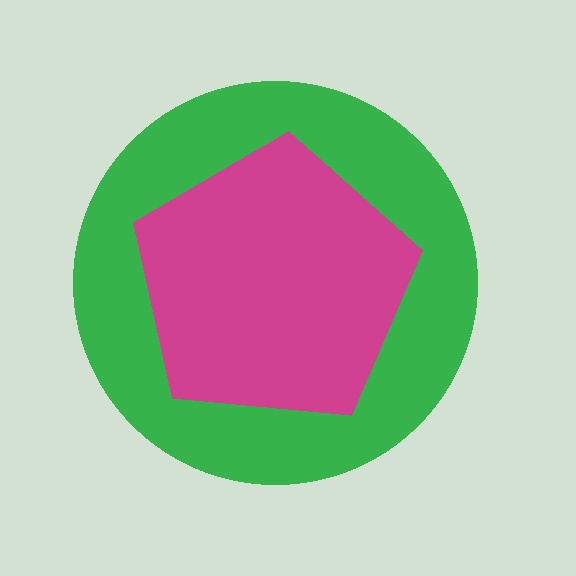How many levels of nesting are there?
2.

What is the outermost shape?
The green circle.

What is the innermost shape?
The magenta pentagon.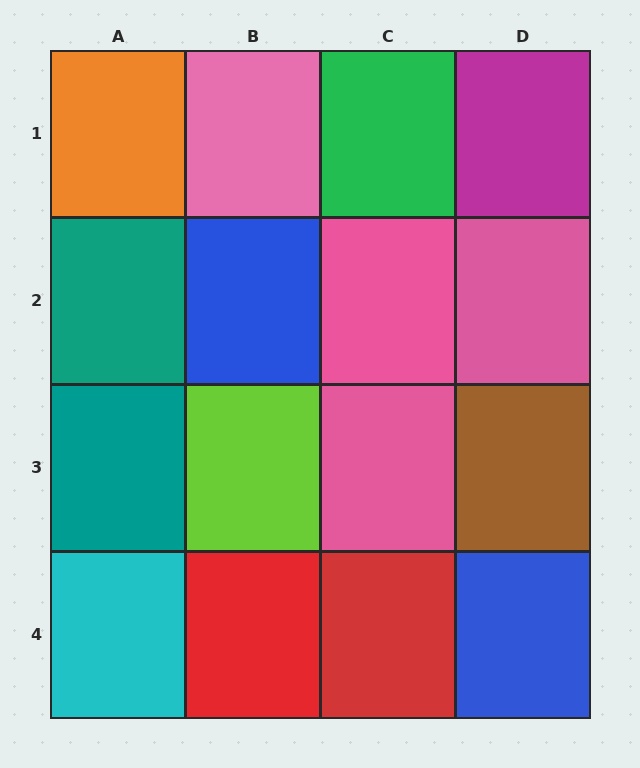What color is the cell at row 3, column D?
Brown.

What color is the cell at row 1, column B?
Pink.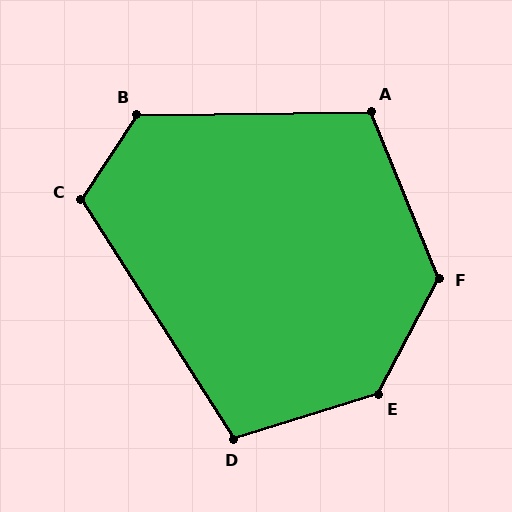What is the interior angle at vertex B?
Approximately 125 degrees (obtuse).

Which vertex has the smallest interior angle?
D, at approximately 105 degrees.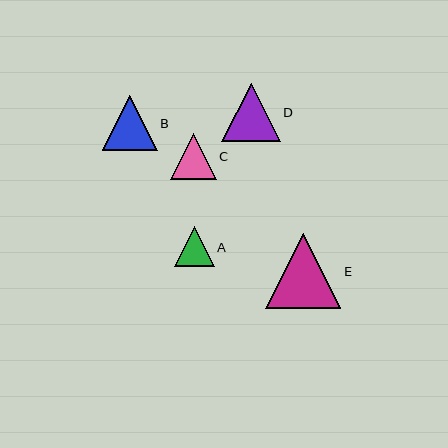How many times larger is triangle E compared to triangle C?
Triangle E is approximately 1.6 times the size of triangle C.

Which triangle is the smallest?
Triangle A is the smallest with a size of approximately 40 pixels.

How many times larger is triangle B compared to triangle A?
Triangle B is approximately 1.4 times the size of triangle A.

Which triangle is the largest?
Triangle E is the largest with a size of approximately 75 pixels.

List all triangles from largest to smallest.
From largest to smallest: E, D, B, C, A.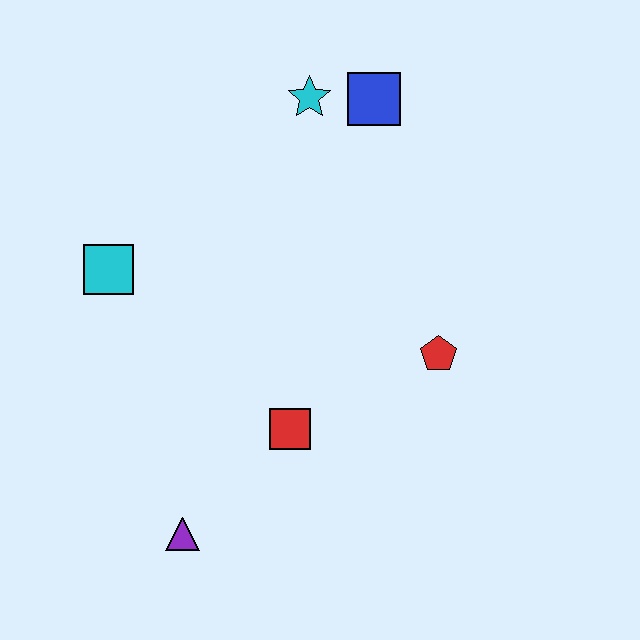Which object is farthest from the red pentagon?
The cyan square is farthest from the red pentagon.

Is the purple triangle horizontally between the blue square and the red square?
No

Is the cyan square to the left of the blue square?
Yes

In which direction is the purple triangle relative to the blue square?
The purple triangle is below the blue square.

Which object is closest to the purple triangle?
The red square is closest to the purple triangle.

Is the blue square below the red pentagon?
No